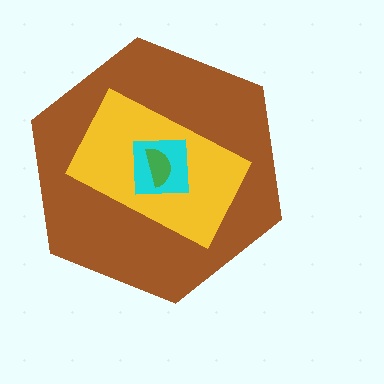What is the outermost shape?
The brown hexagon.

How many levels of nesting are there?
4.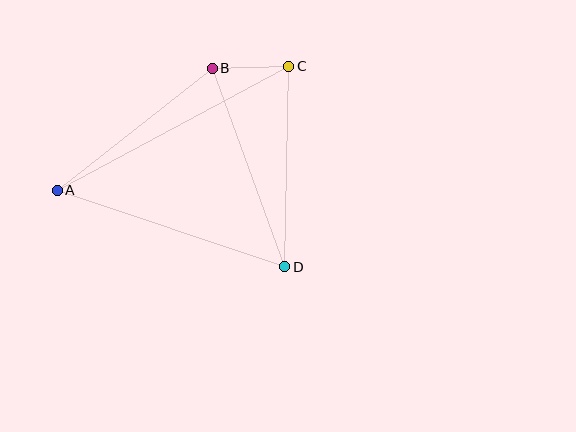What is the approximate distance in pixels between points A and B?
The distance between A and B is approximately 197 pixels.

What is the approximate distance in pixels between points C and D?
The distance between C and D is approximately 200 pixels.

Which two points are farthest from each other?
Points A and C are farthest from each other.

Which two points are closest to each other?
Points B and C are closest to each other.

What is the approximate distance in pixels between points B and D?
The distance between B and D is approximately 212 pixels.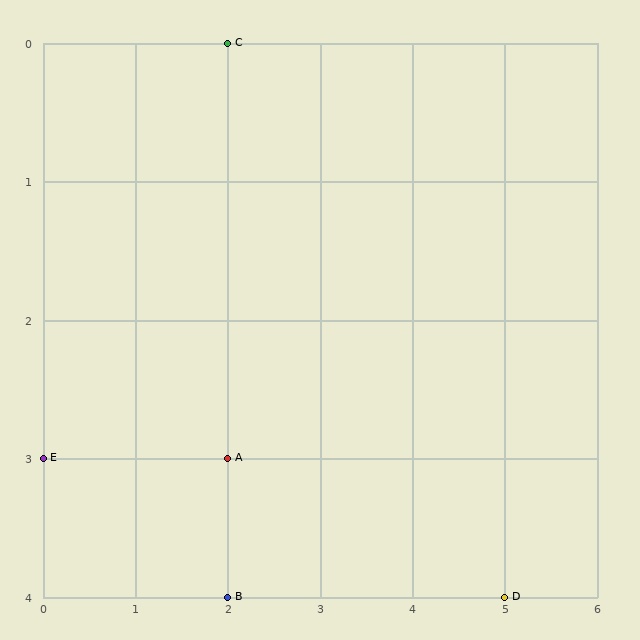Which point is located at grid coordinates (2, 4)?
Point B is at (2, 4).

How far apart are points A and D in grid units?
Points A and D are 3 columns and 1 row apart (about 3.2 grid units diagonally).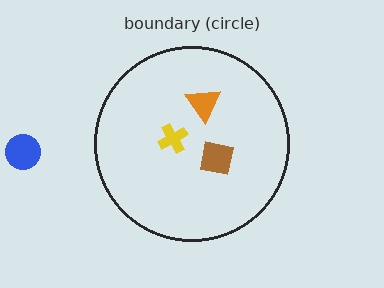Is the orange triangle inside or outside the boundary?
Inside.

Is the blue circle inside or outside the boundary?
Outside.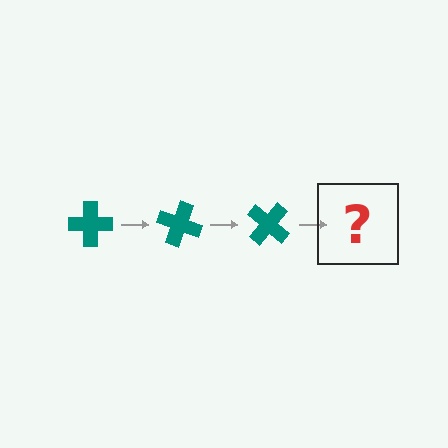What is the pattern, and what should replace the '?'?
The pattern is that the cross rotates 20 degrees each step. The '?' should be a teal cross rotated 60 degrees.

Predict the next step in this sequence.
The next step is a teal cross rotated 60 degrees.